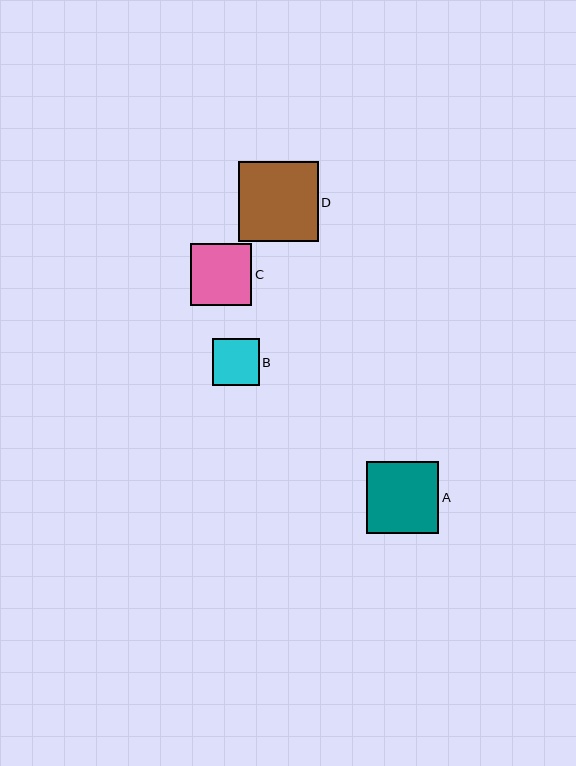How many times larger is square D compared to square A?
Square D is approximately 1.1 times the size of square A.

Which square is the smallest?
Square B is the smallest with a size of approximately 47 pixels.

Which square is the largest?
Square D is the largest with a size of approximately 80 pixels.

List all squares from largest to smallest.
From largest to smallest: D, A, C, B.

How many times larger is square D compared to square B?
Square D is approximately 1.7 times the size of square B.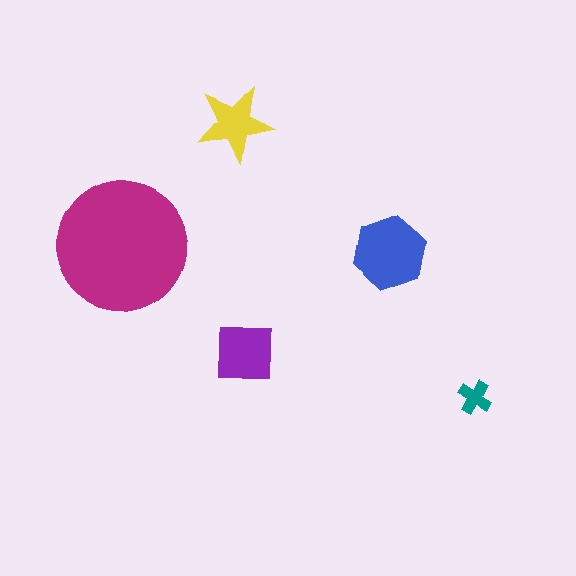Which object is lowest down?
The teal cross is bottommost.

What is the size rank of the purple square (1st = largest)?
3rd.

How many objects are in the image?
There are 5 objects in the image.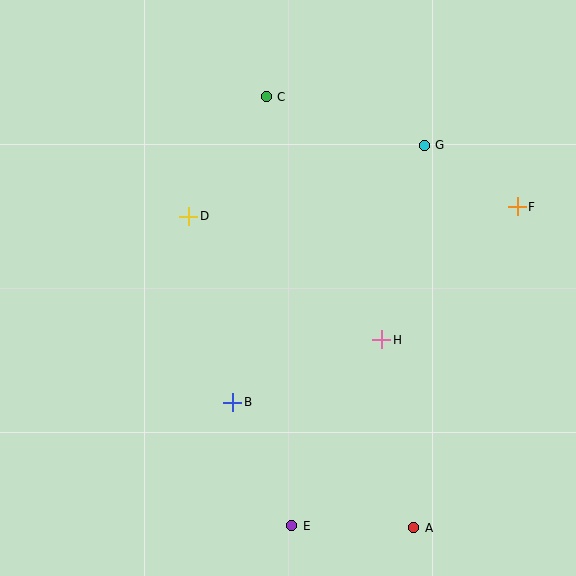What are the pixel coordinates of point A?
Point A is at (414, 528).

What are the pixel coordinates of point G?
Point G is at (424, 145).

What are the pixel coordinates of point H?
Point H is at (382, 340).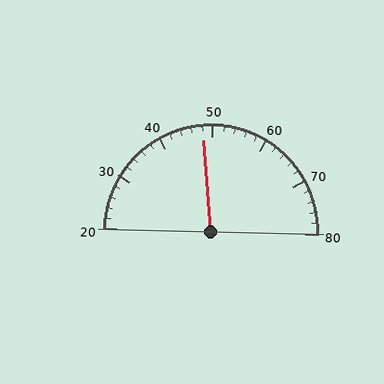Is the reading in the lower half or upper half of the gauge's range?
The reading is in the lower half of the range (20 to 80).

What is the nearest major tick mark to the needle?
The nearest major tick mark is 50.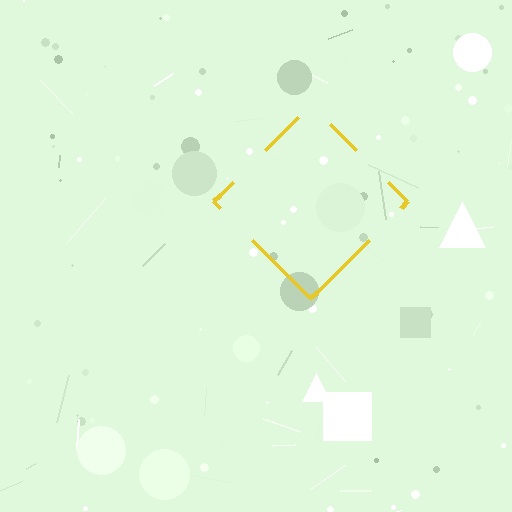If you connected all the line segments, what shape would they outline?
They would outline a diamond.